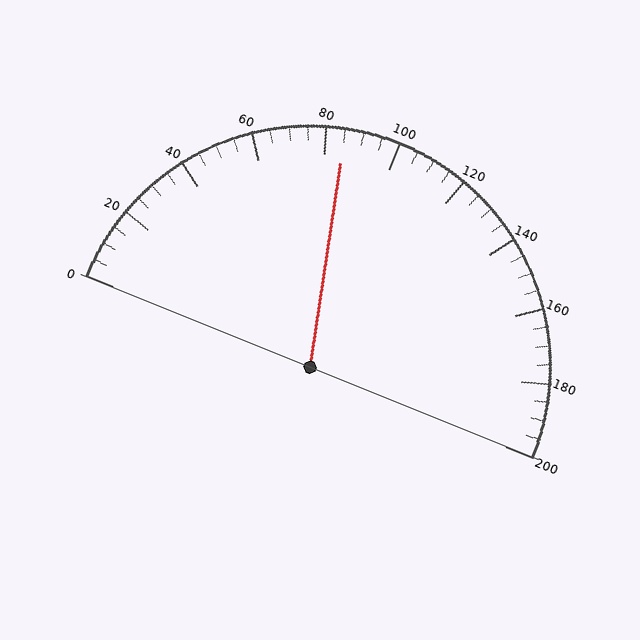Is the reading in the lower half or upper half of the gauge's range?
The reading is in the lower half of the range (0 to 200).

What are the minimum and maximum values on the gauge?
The gauge ranges from 0 to 200.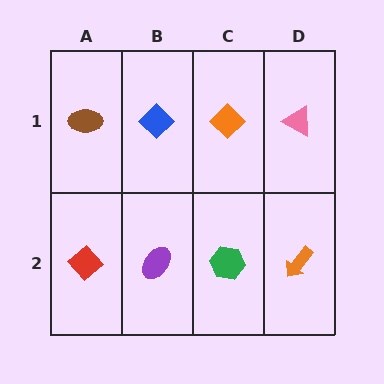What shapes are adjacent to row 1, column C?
A green hexagon (row 2, column C), a blue diamond (row 1, column B), a pink triangle (row 1, column D).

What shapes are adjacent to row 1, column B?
A purple ellipse (row 2, column B), a brown ellipse (row 1, column A), an orange diamond (row 1, column C).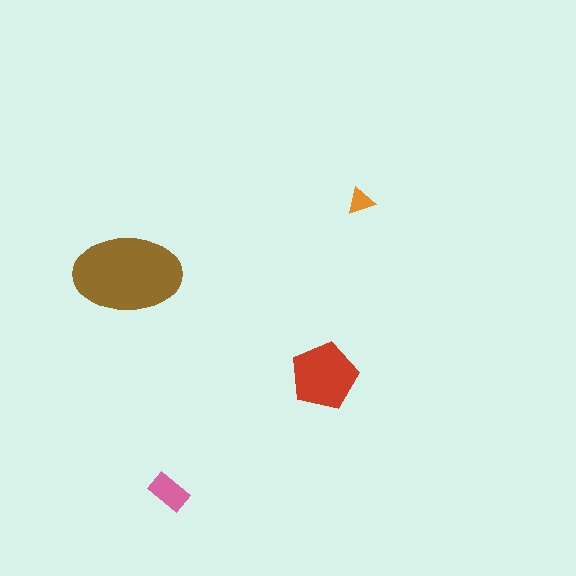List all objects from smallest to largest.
The orange triangle, the pink rectangle, the red pentagon, the brown ellipse.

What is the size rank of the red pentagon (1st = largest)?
2nd.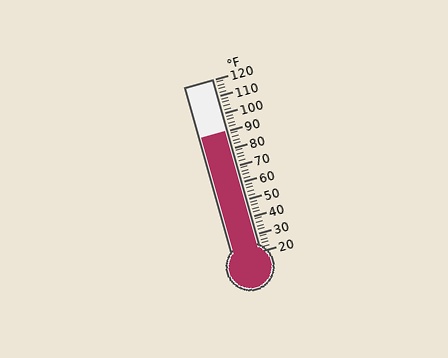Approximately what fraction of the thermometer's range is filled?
The thermometer is filled to approximately 70% of its range.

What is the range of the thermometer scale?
The thermometer scale ranges from 20°F to 120°F.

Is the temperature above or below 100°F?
The temperature is below 100°F.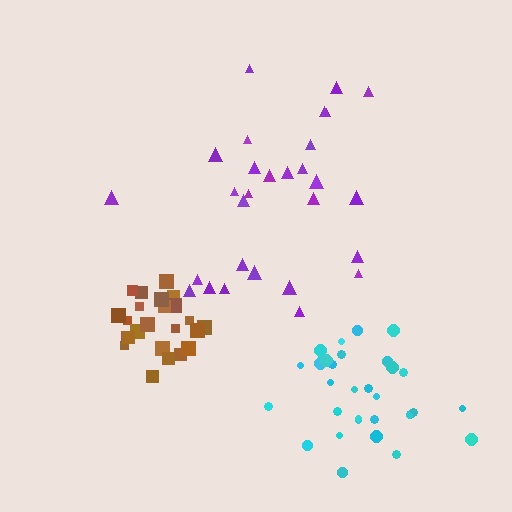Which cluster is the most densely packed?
Brown.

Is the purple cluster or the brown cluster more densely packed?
Brown.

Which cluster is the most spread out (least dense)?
Purple.